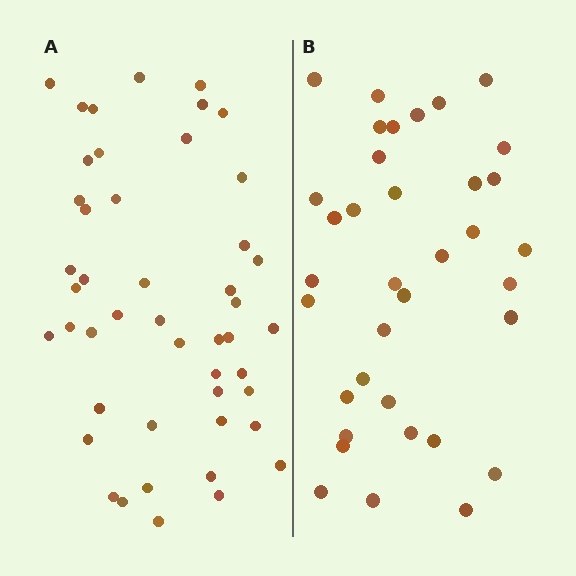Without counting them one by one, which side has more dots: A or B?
Region A (the left region) has more dots.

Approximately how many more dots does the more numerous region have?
Region A has roughly 12 or so more dots than region B.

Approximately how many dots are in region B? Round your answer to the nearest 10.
About 40 dots. (The exact count is 36, which rounds to 40.)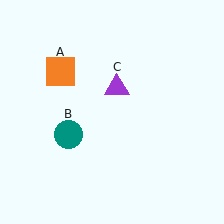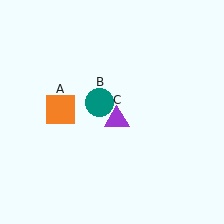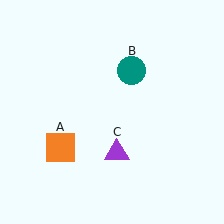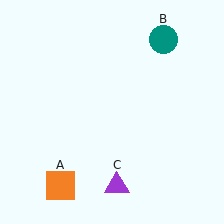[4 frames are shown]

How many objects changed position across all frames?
3 objects changed position: orange square (object A), teal circle (object B), purple triangle (object C).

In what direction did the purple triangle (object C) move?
The purple triangle (object C) moved down.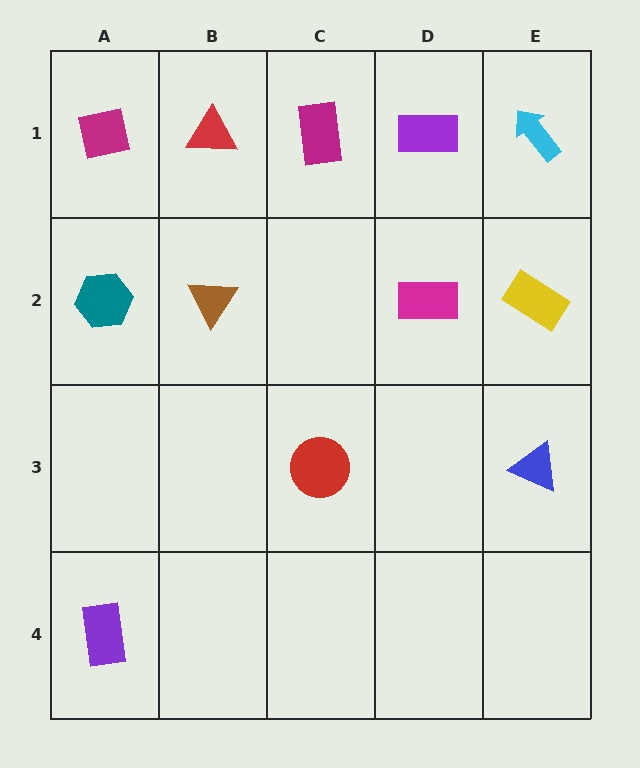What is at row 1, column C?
A magenta rectangle.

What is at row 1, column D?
A purple rectangle.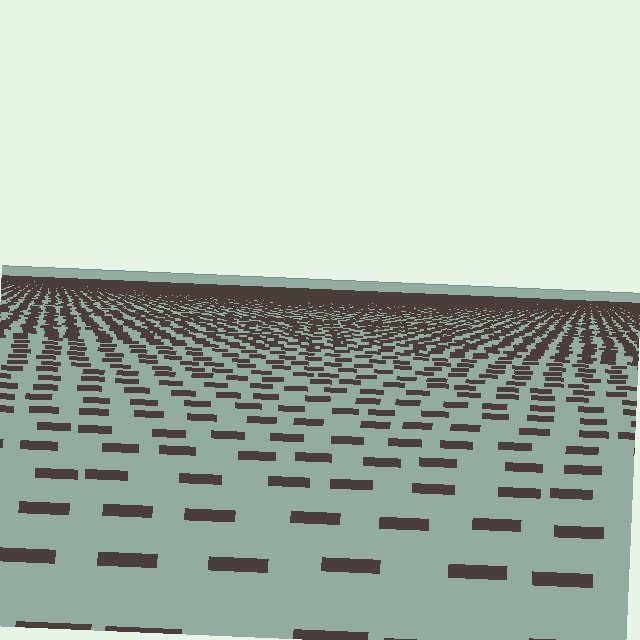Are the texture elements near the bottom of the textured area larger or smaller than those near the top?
Larger. Near the bottom, elements are closer to the viewer and appear at a bigger on-screen size.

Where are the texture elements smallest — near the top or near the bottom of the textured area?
Near the top.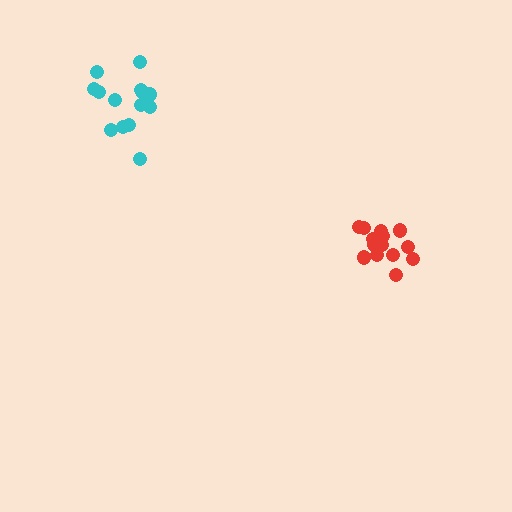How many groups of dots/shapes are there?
There are 2 groups.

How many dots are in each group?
Group 1: 15 dots, Group 2: 15 dots (30 total).